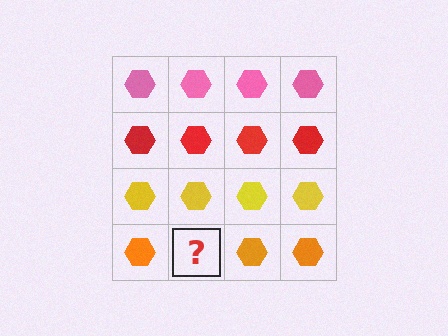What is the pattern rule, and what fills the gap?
The rule is that each row has a consistent color. The gap should be filled with an orange hexagon.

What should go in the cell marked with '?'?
The missing cell should contain an orange hexagon.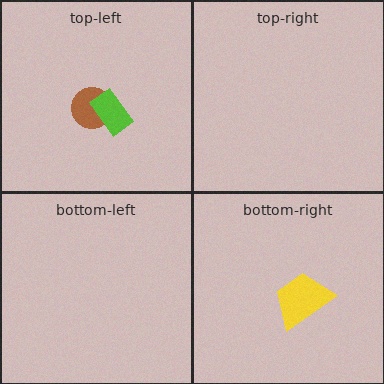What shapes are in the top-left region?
The brown circle, the lime rectangle.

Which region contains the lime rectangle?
The top-left region.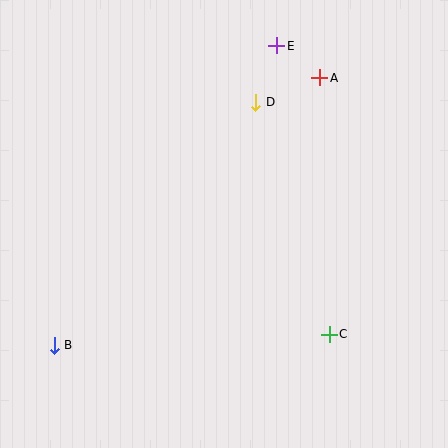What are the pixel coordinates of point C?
Point C is at (329, 334).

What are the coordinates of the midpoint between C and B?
The midpoint between C and B is at (192, 340).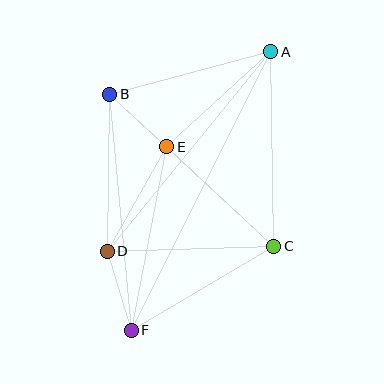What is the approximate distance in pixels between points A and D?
The distance between A and D is approximately 258 pixels.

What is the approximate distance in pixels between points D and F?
The distance between D and F is approximately 83 pixels.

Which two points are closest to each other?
Points B and E are closest to each other.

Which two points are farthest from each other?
Points A and F are farthest from each other.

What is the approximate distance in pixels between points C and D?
The distance between C and D is approximately 167 pixels.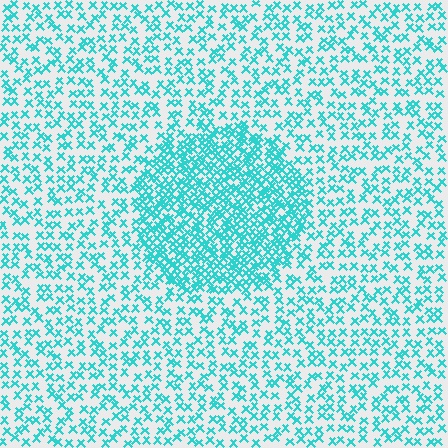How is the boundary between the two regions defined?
The boundary is defined by a change in element density (approximately 2.2x ratio). All elements are the same color, size, and shape.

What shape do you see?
I see a circle.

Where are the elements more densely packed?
The elements are more densely packed inside the circle boundary.